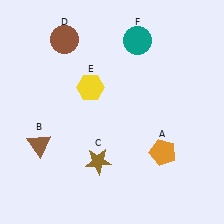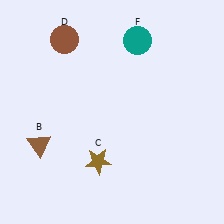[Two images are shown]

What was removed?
The orange pentagon (A), the yellow hexagon (E) were removed in Image 2.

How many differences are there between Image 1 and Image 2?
There are 2 differences between the two images.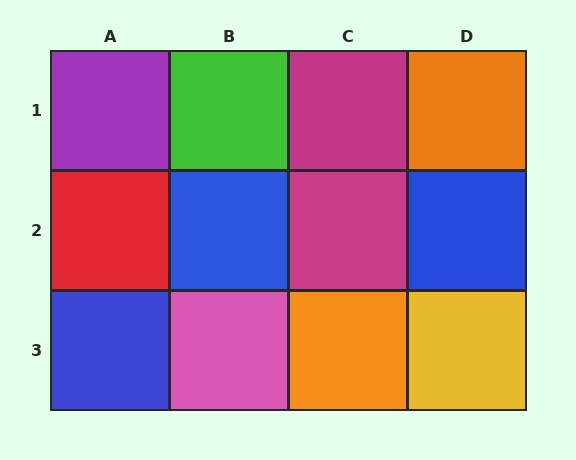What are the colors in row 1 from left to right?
Purple, green, magenta, orange.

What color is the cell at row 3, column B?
Pink.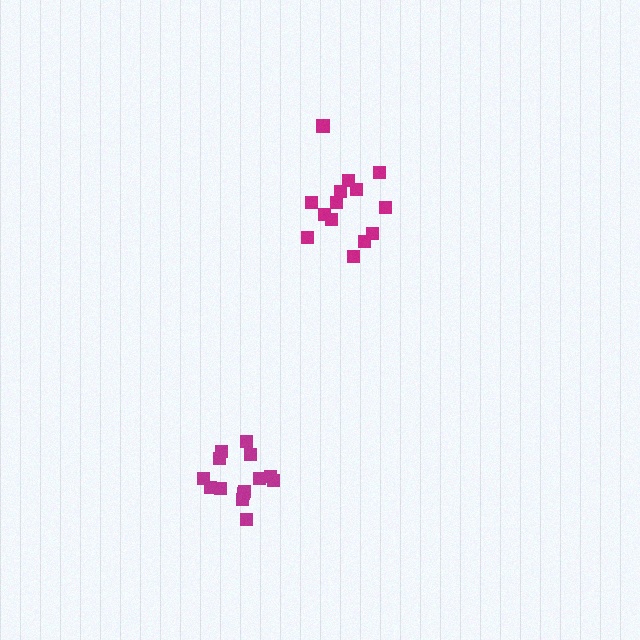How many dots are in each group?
Group 1: 14 dots, Group 2: 14 dots (28 total).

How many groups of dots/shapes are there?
There are 2 groups.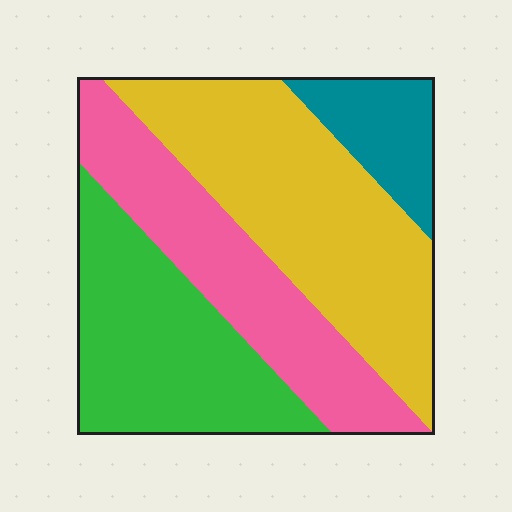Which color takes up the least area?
Teal, at roughly 10%.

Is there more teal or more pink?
Pink.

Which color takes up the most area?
Yellow, at roughly 35%.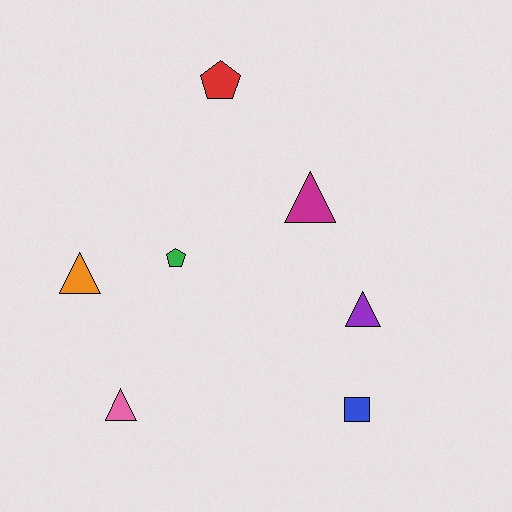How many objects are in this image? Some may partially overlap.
There are 7 objects.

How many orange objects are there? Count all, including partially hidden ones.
There is 1 orange object.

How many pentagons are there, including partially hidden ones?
There are 2 pentagons.